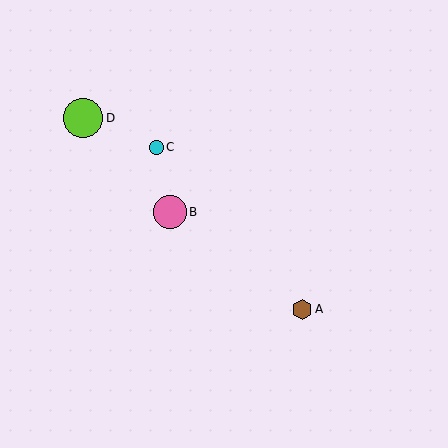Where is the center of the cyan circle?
The center of the cyan circle is at (156, 147).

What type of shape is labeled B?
Shape B is a pink circle.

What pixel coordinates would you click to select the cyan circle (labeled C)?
Click at (156, 147) to select the cyan circle C.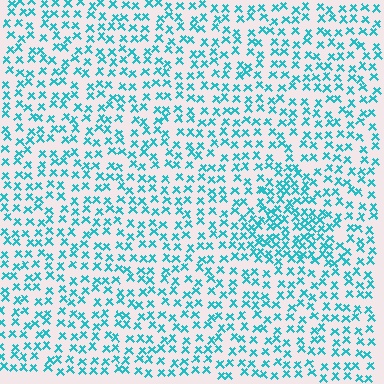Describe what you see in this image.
The image contains small cyan elements arranged at two different densities. A triangle-shaped region is visible where the elements are more densely packed than the surrounding area.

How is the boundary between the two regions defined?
The boundary is defined by a change in element density (approximately 1.7x ratio). All elements are the same color, size, and shape.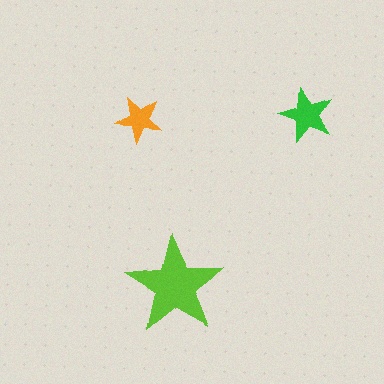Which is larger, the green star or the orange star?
The green one.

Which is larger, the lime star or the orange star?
The lime one.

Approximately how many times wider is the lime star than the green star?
About 2 times wider.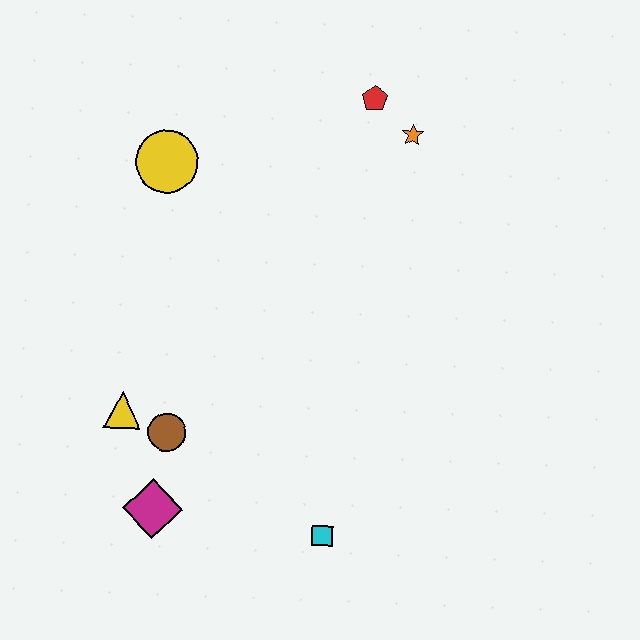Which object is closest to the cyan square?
The magenta diamond is closest to the cyan square.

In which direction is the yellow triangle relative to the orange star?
The yellow triangle is below the orange star.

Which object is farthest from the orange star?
The magenta diamond is farthest from the orange star.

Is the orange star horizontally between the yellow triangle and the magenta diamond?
No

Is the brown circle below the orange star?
Yes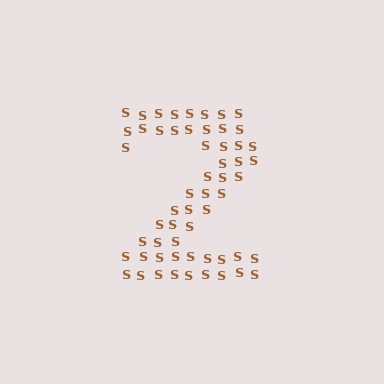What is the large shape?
The large shape is the digit 2.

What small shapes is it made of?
It is made of small letter S's.